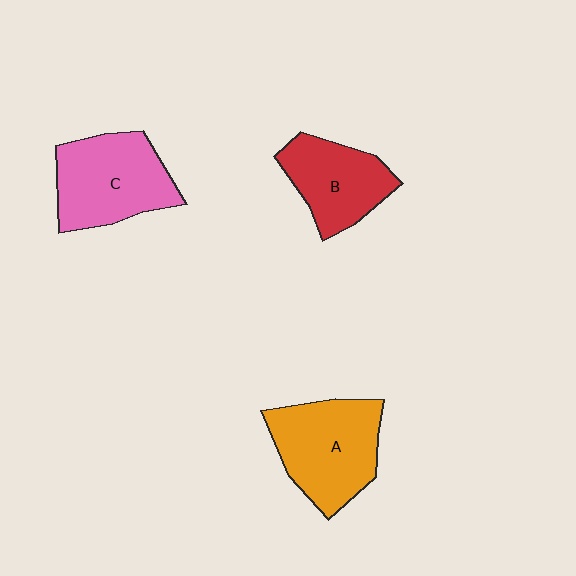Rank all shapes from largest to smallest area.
From largest to smallest: A (orange), C (pink), B (red).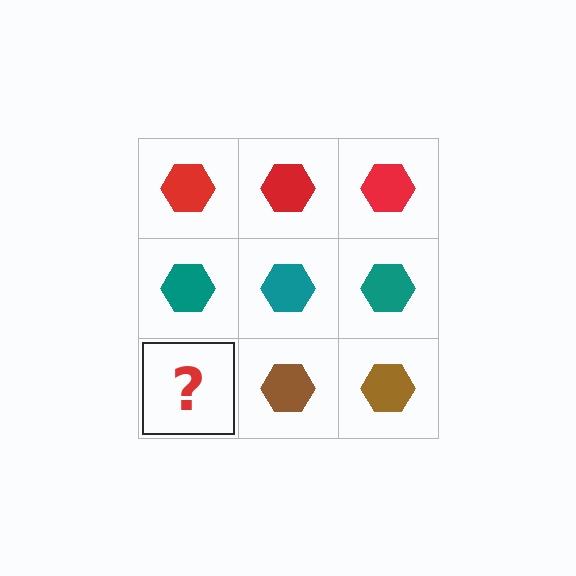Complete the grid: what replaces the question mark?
The question mark should be replaced with a brown hexagon.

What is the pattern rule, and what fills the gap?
The rule is that each row has a consistent color. The gap should be filled with a brown hexagon.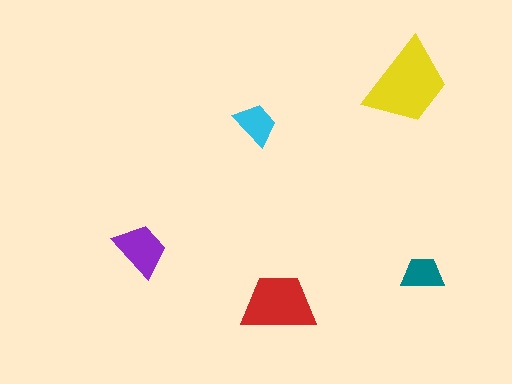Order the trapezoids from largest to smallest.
the yellow one, the red one, the purple one, the cyan one, the teal one.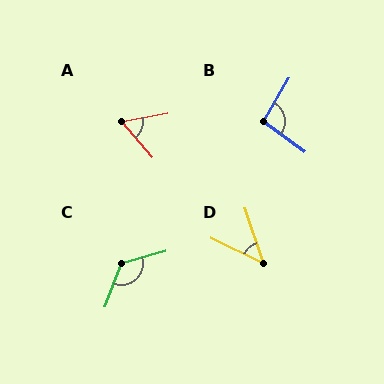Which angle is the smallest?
D, at approximately 45 degrees.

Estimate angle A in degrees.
Approximately 60 degrees.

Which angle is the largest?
C, at approximately 127 degrees.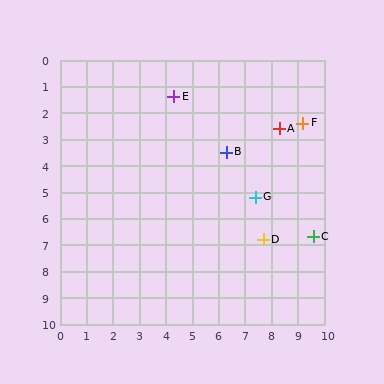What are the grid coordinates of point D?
Point D is at approximately (7.7, 6.8).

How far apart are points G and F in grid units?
Points G and F are about 3.3 grid units apart.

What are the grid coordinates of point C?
Point C is at approximately (9.6, 6.7).